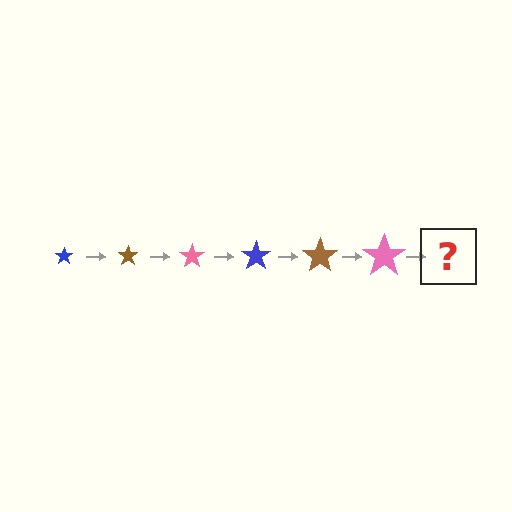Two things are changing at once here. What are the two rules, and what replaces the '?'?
The two rules are that the star grows larger each step and the color cycles through blue, brown, and pink. The '?' should be a blue star, larger than the previous one.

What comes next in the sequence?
The next element should be a blue star, larger than the previous one.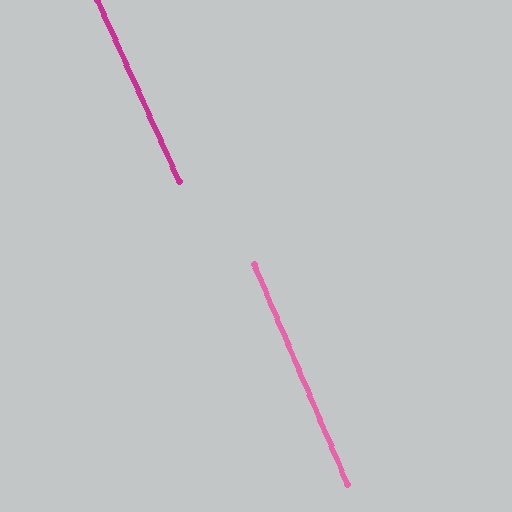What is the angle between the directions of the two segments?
Approximately 1 degree.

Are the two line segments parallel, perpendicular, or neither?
Parallel — their directions differ by only 1.3°.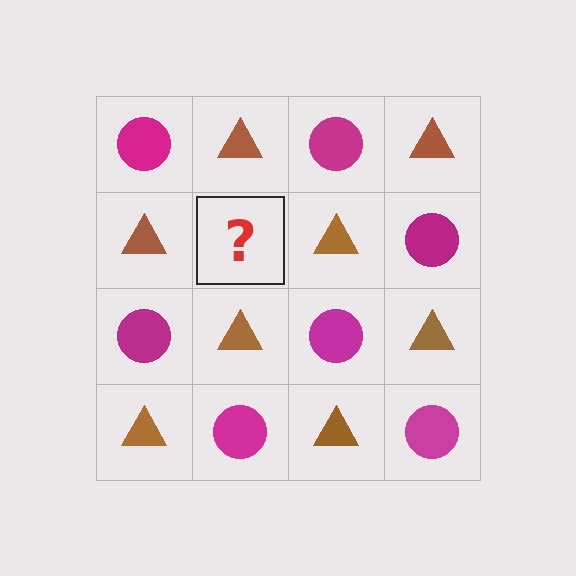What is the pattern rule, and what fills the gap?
The rule is that it alternates magenta circle and brown triangle in a checkerboard pattern. The gap should be filled with a magenta circle.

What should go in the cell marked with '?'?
The missing cell should contain a magenta circle.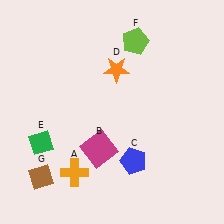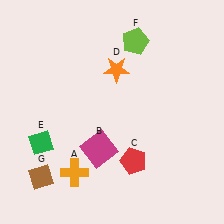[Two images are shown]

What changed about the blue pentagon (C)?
In Image 1, C is blue. In Image 2, it changed to red.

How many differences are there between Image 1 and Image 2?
There is 1 difference between the two images.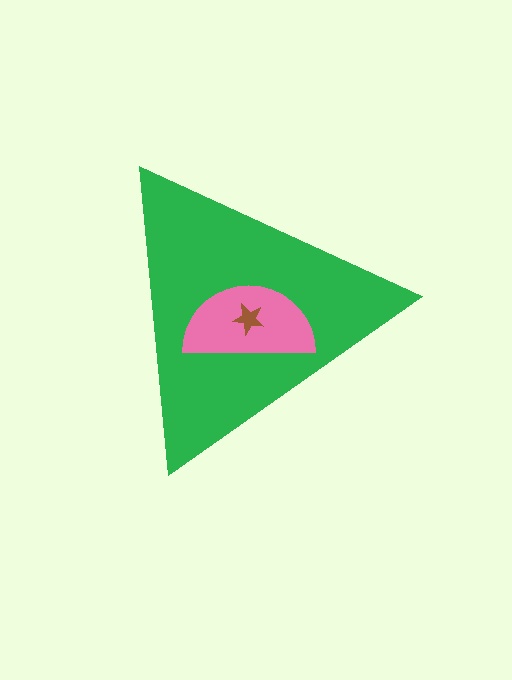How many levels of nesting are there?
3.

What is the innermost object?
The brown star.